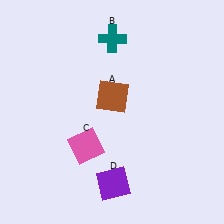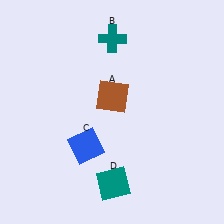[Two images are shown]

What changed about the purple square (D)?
In Image 1, D is purple. In Image 2, it changed to teal.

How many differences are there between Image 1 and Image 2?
There are 2 differences between the two images.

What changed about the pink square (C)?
In Image 1, C is pink. In Image 2, it changed to blue.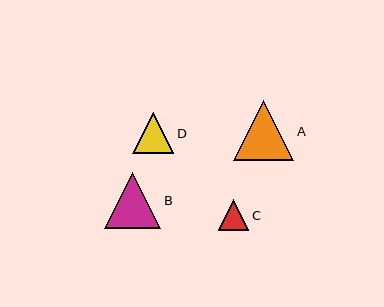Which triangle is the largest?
Triangle A is the largest with a size of approximately 60 pixels.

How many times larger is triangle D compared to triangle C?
Triangle D is approximately 1.4 times the size of triangle C.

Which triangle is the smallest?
Triangle C is the smallest with a size of approximately 30 pixels.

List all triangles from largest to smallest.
From largest to smallest: A, B, D, C.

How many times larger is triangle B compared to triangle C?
Triangle B is approximately 1.9 times the size of triangle C.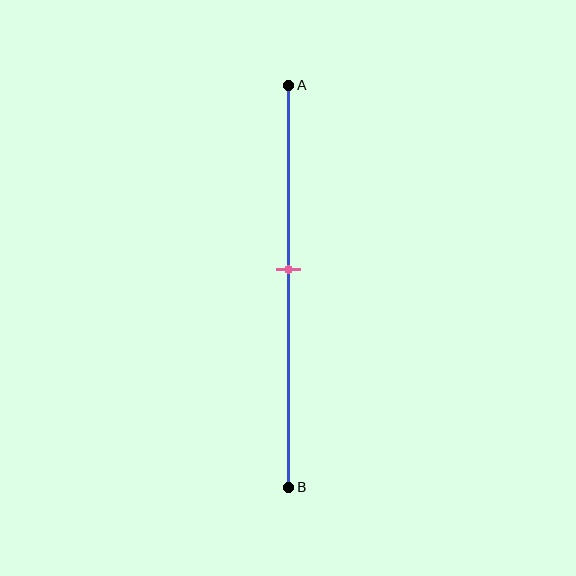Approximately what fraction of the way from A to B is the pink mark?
The pink mark is approximately 45% of the way from A to B.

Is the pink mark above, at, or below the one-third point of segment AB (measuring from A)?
The pink mark is below the one-third point of segment AB.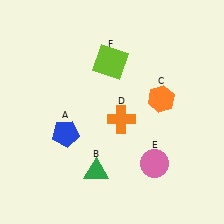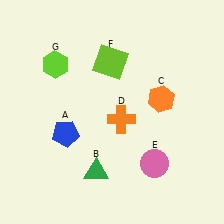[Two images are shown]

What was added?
A lime hexagon (G) was added in Image 2.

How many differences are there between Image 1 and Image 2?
There is 1 difference between the two images.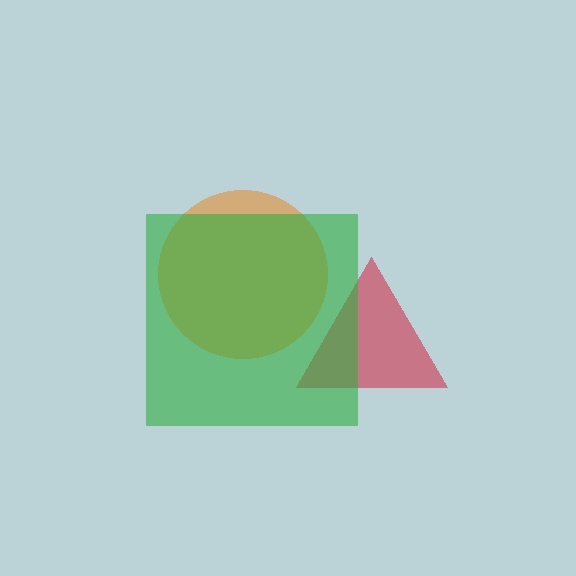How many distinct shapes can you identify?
There are 3 distinct shapes: an orange circle, a red triangle, a green square.